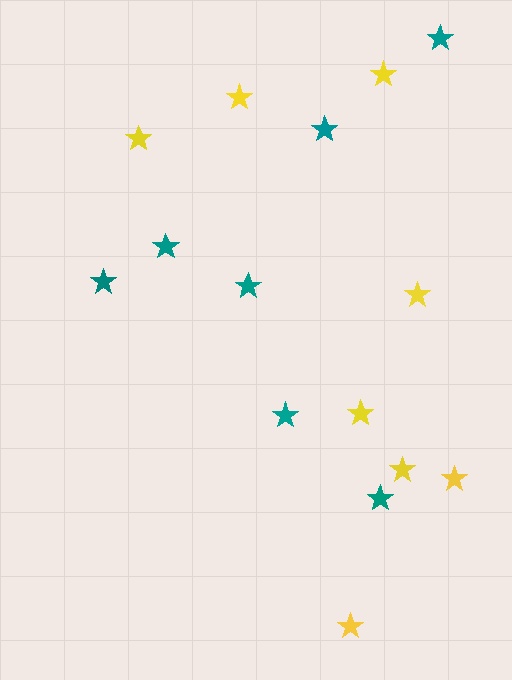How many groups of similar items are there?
There are 2 groups: one group of teal stars (7) and one group of yellow stars (8).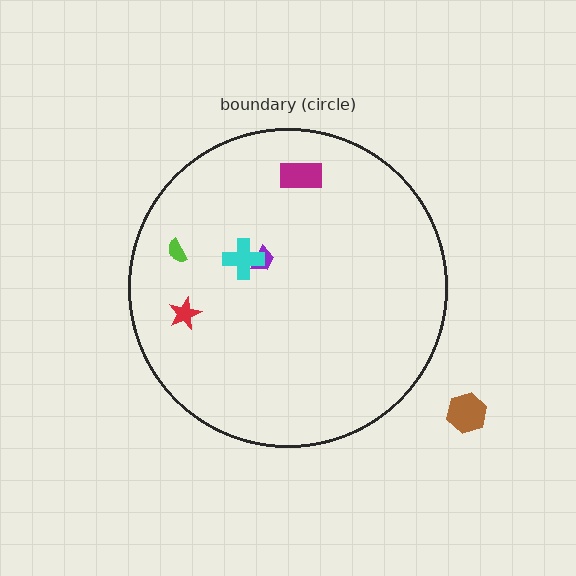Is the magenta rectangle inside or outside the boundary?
Inside.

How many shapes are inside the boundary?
5 inside, 1 outside.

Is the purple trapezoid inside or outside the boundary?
Inside.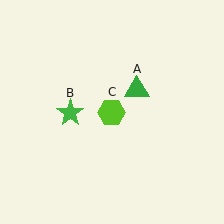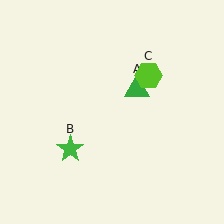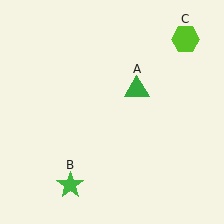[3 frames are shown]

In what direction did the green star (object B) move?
The green star (object B) moved down.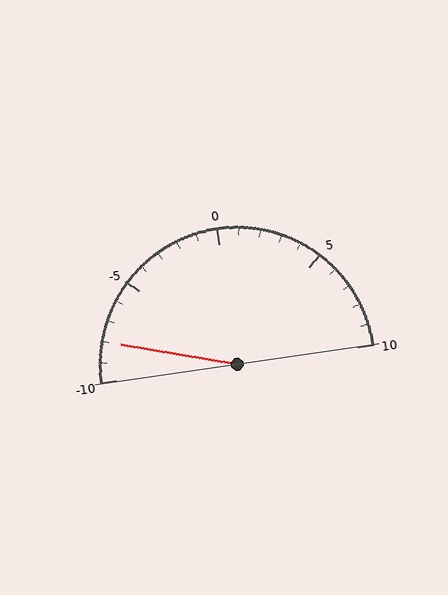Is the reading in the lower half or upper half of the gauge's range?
The reading is in the lower half of the range (-10 to 10).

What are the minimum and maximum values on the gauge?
The gauge ranges from -10 to 10.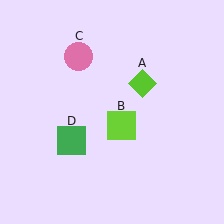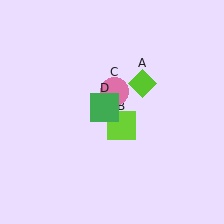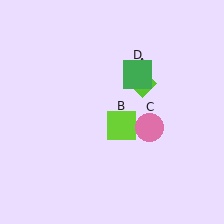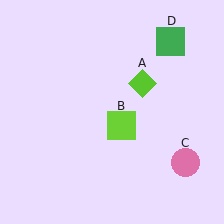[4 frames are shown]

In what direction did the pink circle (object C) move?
The pink circle (object C) moved down and to the right.